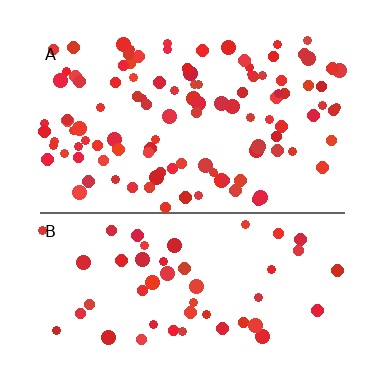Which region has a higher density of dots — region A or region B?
A (the top).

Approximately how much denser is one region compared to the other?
Approximately 2.2× — region A over region B.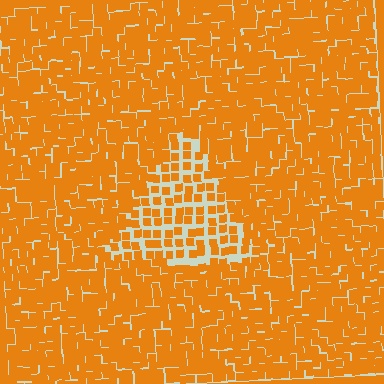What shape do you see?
I see a triangle.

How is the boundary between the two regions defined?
The boundary is defined by a change in element density (approximately 1.9x ratio). All elements are the same color, size, and shape.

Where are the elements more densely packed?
The elements are more densely packed outside the triangle boundary.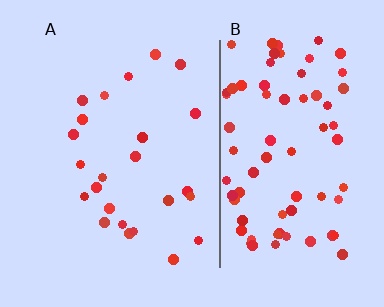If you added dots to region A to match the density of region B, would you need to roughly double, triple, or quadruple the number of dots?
Approximately triple.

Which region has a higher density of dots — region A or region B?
B (the right).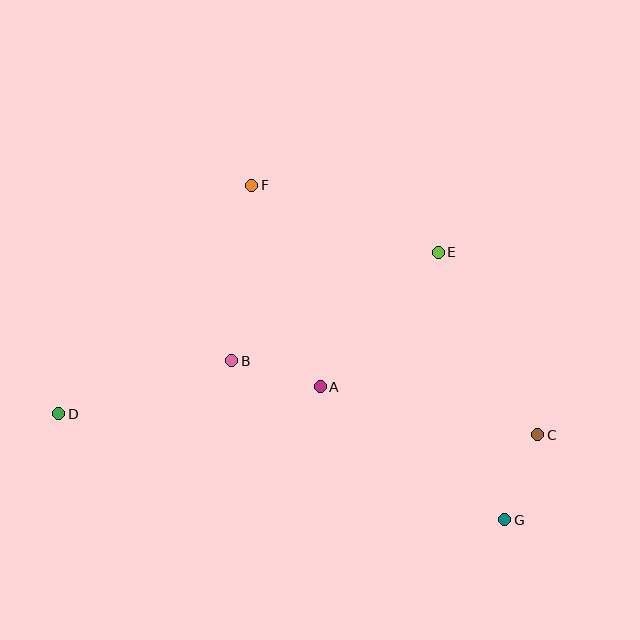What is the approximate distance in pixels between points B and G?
The distance between B and G is approximately 316 pixels.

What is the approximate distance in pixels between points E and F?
The distance between E and F is approximately 198 pixels.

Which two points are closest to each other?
Points C and G are closest to each other.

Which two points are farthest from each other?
Points C and D are farthest from each other.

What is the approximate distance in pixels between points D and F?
The distance between D and F is approximately 299 pixels.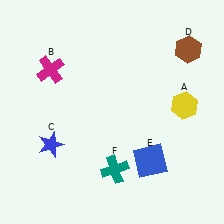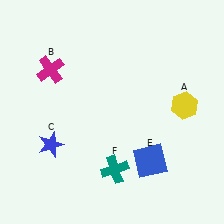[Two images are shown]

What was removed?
The brown hexagon (D) was removed in Image 2.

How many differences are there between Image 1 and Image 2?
There is 1 difference between the two images.